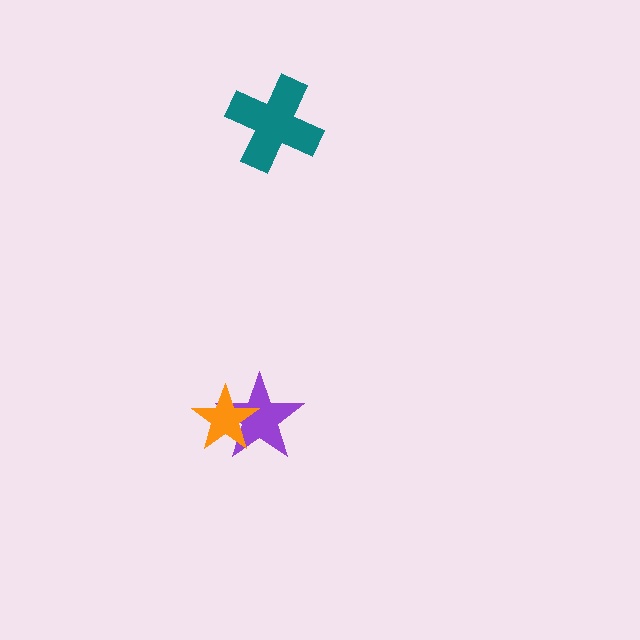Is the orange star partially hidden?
No, no other shape covers it.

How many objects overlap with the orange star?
1 object overlaps with the orange star.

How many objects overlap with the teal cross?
0 objects overlap with the teal cross.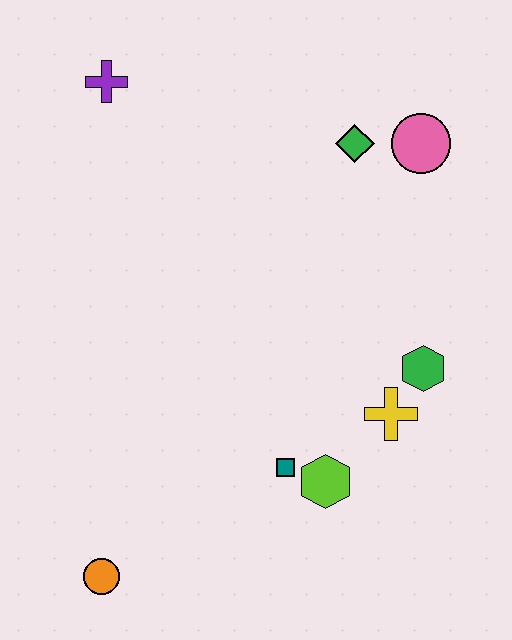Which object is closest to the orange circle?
The teal square is closest to the orange circle.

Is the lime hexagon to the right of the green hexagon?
No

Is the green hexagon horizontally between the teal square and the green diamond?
No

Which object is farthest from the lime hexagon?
The purple cross is farthest from the lime hexagon.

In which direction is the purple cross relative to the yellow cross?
The purple cross is above the yellow cross.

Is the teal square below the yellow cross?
Yes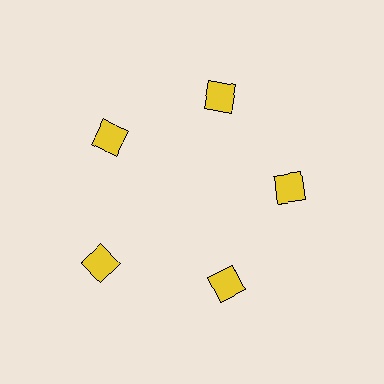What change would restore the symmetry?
The symmetry would be restored by moving it inward, back onto the ring so that all 5 squares sit at equal angles and equal distance from the center.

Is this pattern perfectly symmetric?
No. The 5 yellow squares are arranged in a ring, but one element near the 8 o'clock position is pushed outward from the center, breaking the 5-fold rotational symmetry.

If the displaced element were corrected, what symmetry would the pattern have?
It would have 5-fold rotational symmetry — the pattern would map onto itself every 72 degrees.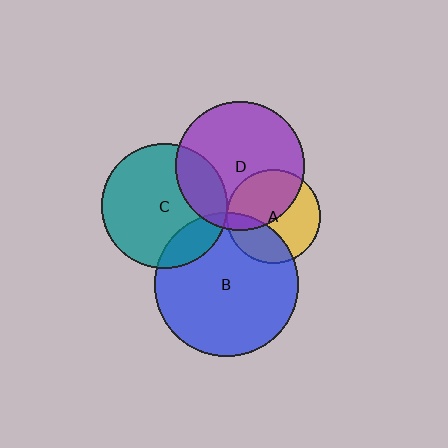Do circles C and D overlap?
Yes.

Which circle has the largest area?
Circle B (blue).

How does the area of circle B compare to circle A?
Approximately 2.3 times.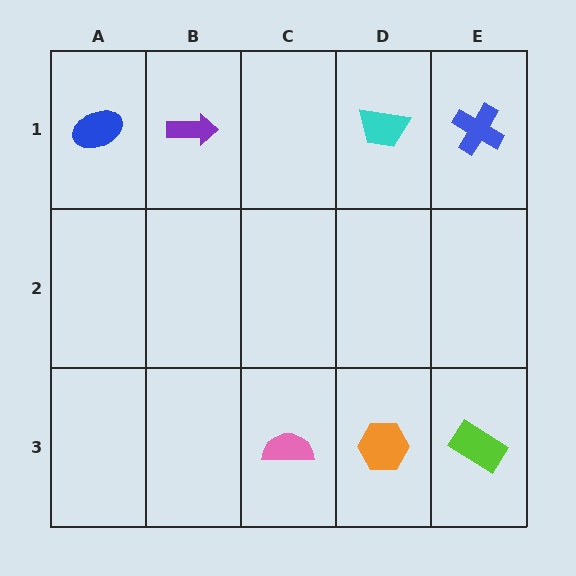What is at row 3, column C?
A pink semicircle.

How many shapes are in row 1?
4 shapes.